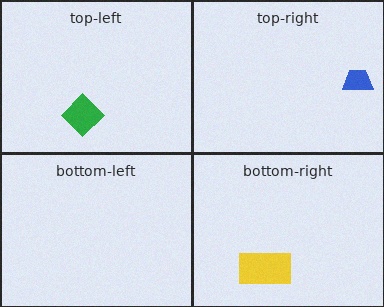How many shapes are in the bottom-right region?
1.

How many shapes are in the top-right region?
1.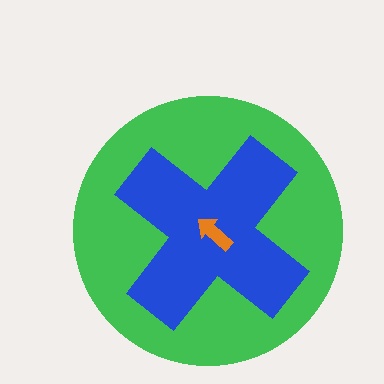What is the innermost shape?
The orange arrow.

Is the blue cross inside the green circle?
Yes.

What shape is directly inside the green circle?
The blue cross.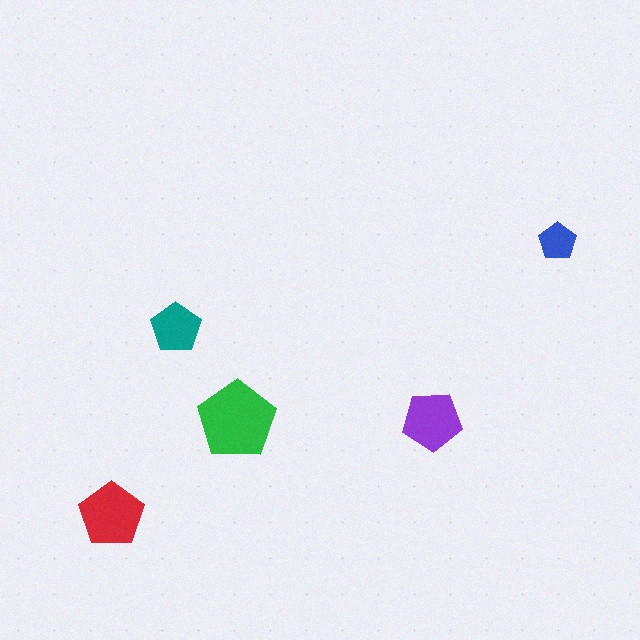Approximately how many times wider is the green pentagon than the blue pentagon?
About 2 times wider.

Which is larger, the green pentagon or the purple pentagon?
The green one.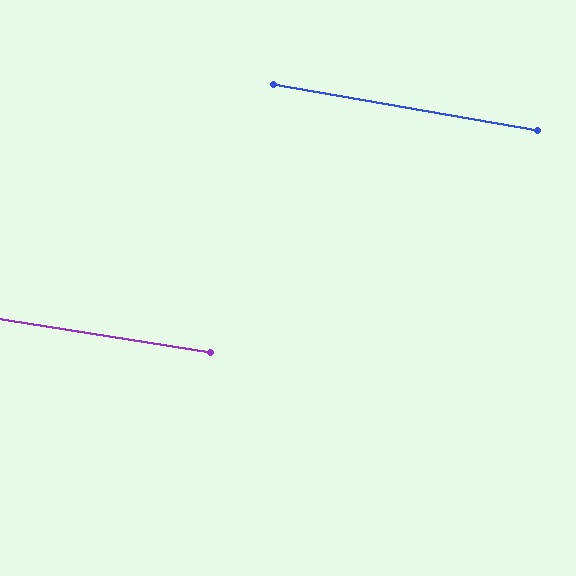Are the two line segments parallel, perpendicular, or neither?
Parallel — their directions differ by only 1.2°.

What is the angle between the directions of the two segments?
Approximately 1 degree.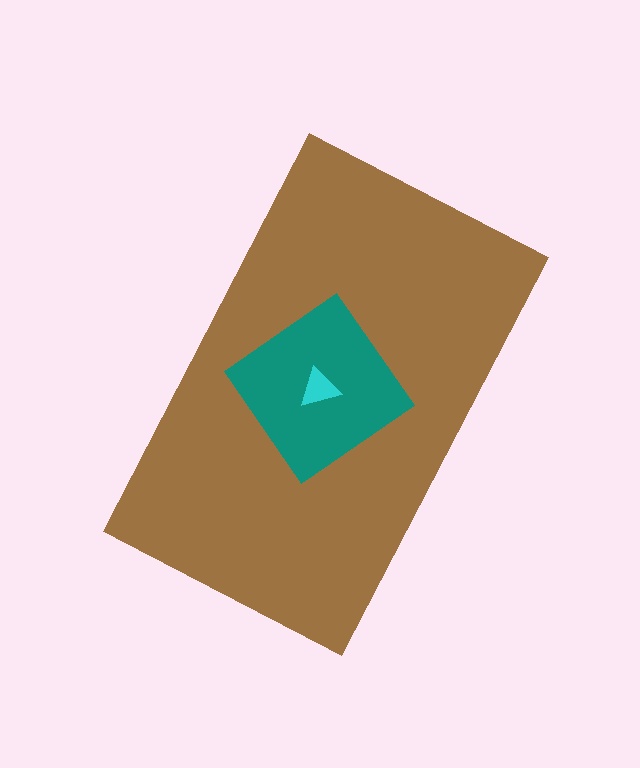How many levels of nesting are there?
3.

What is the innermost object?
The cyan triangle.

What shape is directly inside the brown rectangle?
The teal diamond.